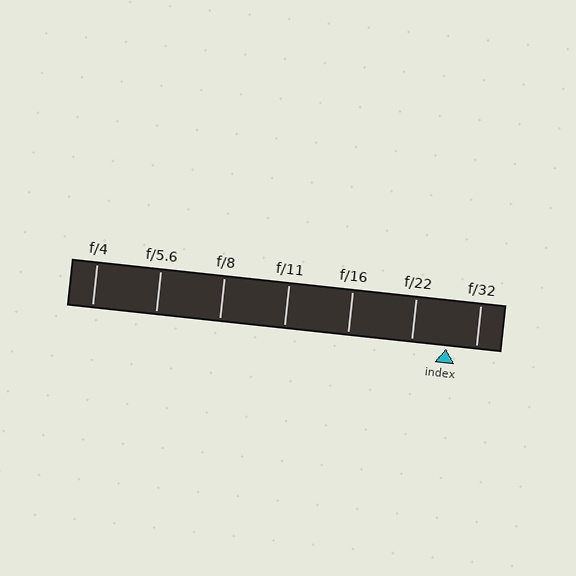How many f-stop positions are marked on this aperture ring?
There are 7 f-stop positions marked.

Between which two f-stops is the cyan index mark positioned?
The index mark is between f/22 and f/32.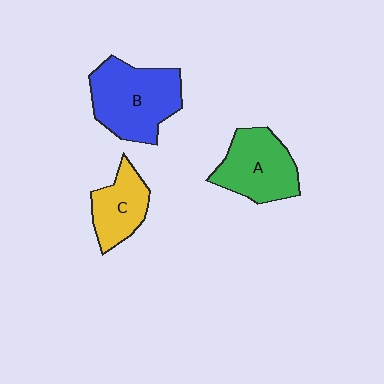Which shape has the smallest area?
Shape C (yellow).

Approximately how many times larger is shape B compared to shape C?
Approximately 1.7 times.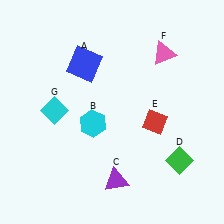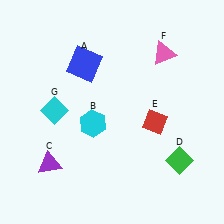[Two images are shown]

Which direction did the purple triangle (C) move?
The purple triangle (C) moved left.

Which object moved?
The purple triangle (C) moved left.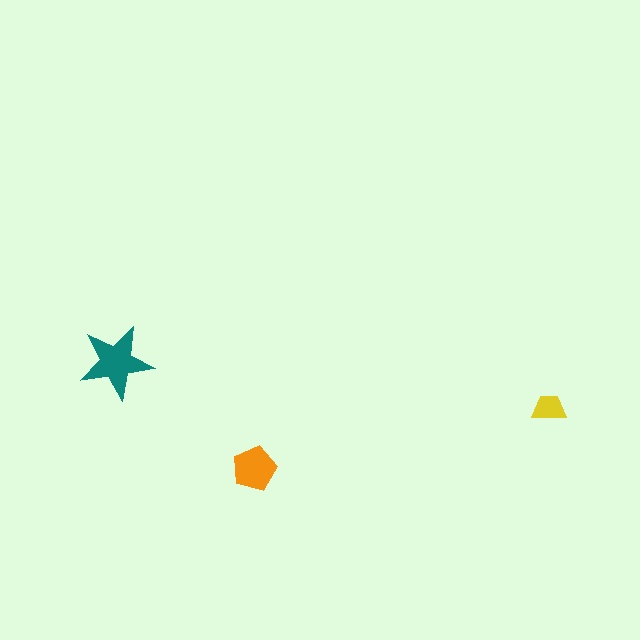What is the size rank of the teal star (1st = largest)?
1st.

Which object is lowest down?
The orange pentagon is bottommost.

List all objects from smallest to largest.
The yellow trapezoid, the orange pentagon, the teal star.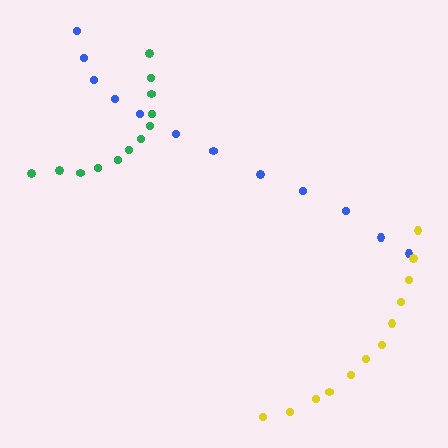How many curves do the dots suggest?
There are 3 distinct paths.